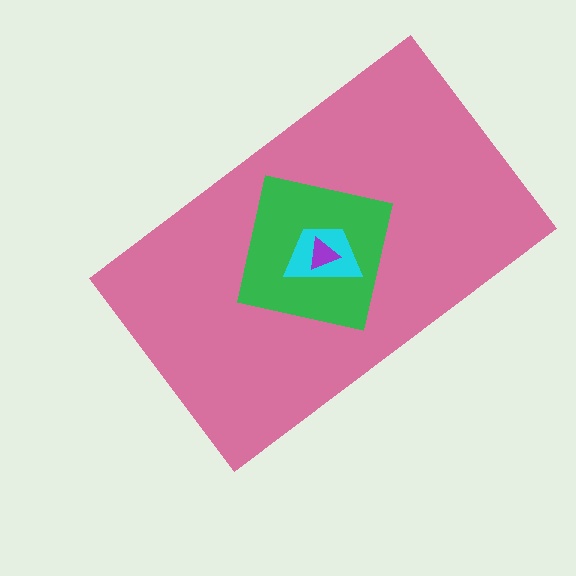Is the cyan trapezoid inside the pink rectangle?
Yes.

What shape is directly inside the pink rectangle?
The green square.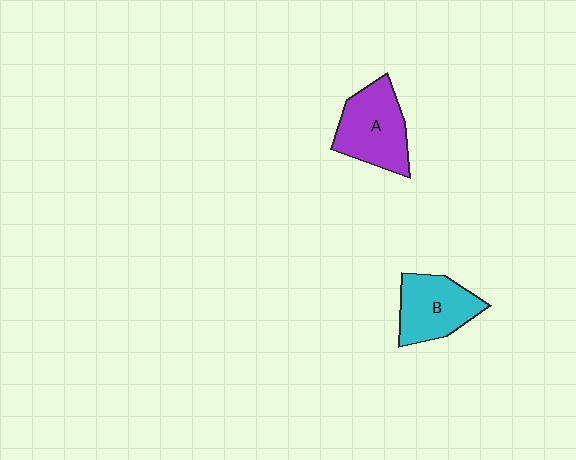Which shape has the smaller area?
Shape B (cyan).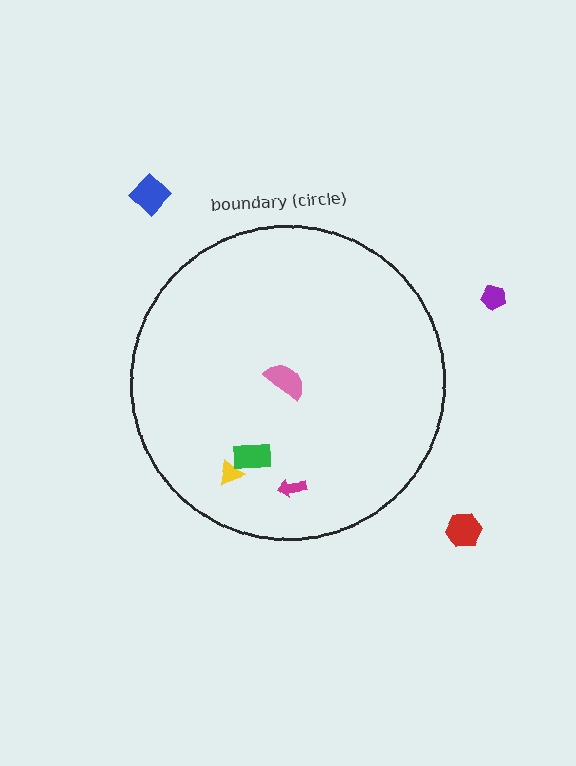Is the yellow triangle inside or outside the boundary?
Inside.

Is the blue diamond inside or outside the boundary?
Outside.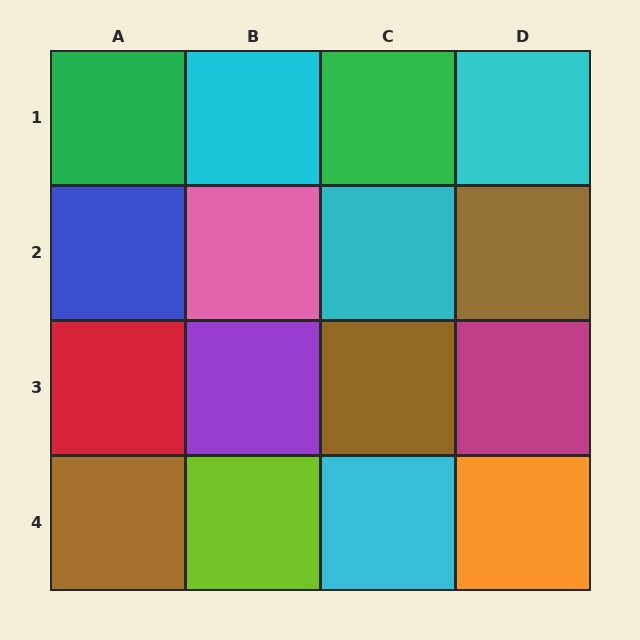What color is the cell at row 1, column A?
Green.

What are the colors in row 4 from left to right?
Brown, lime, cyan, orange.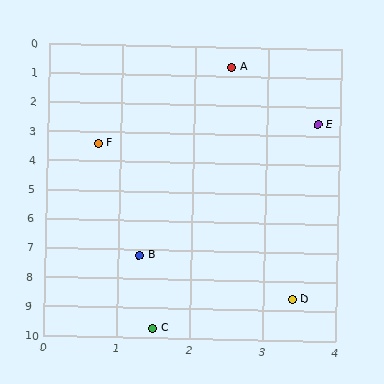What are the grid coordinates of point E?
Point E is at approximately (3.7, 2.6).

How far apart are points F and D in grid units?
Points F and D are about 5.9 grid units apart.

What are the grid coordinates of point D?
Point D is at approximately (3.4, 8.6).